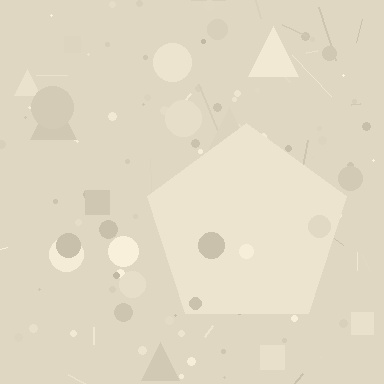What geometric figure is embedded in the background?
A pentagon is embedded in the background.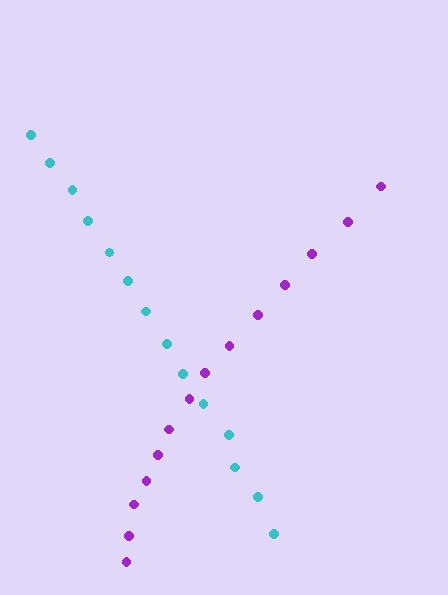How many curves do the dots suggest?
There are 2 distinct paths.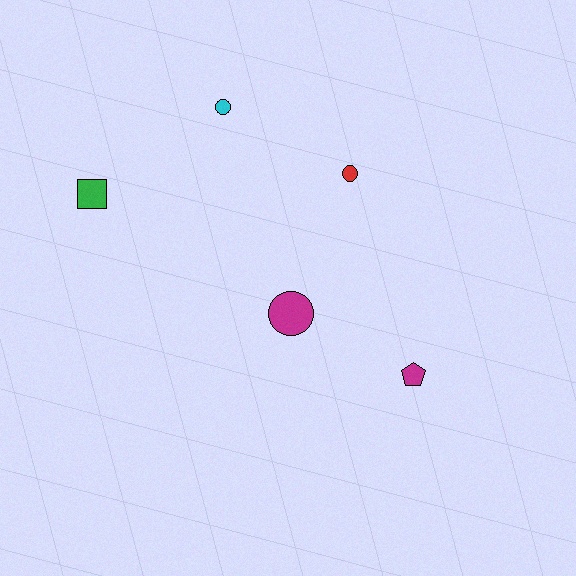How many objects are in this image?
There are 5 objects.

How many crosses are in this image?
There are no crosses.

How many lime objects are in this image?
There are no lime objects.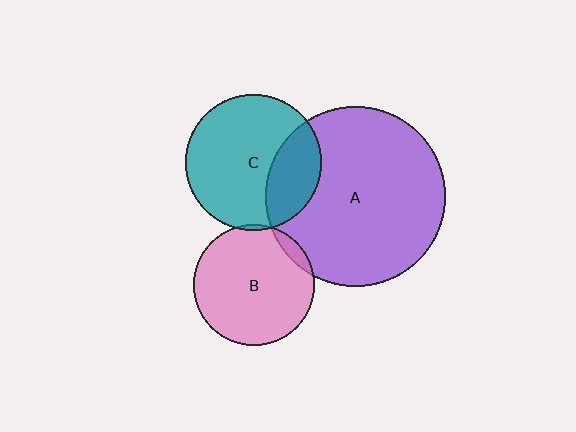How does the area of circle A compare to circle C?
Approximately 1.8 times.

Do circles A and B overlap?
Yes.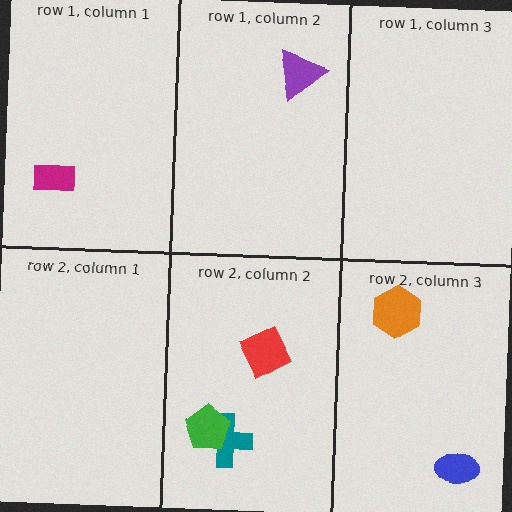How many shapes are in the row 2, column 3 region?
2.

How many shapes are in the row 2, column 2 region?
3.